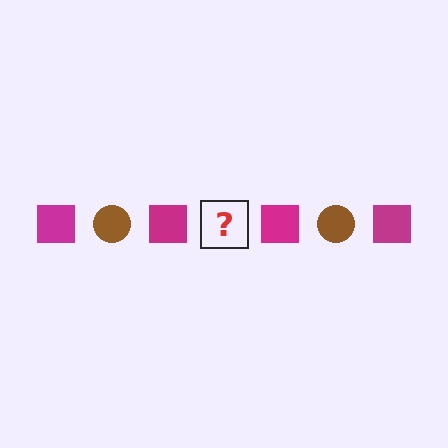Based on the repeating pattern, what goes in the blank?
The blank should be a brown circle.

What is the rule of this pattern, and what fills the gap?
The rule is that the pattern alternates between magenta square and brown circle. The gap should be filled with a brown circle.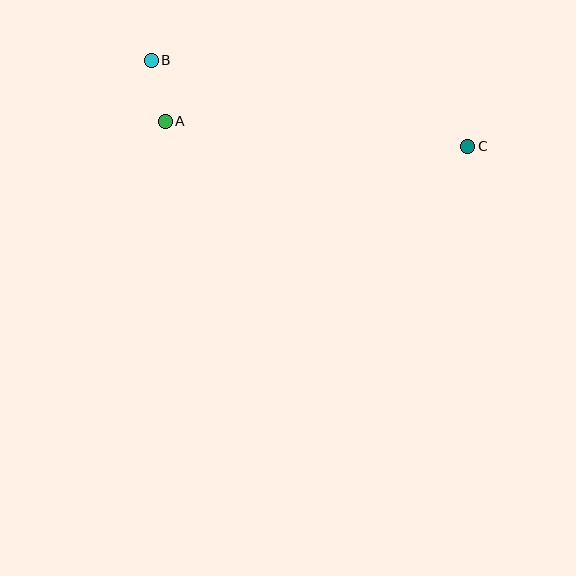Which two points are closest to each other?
Points A and B are closest to each other.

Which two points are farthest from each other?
Points B and C are farthest from each other.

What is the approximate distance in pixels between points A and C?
The distance between A and C is approximately 304 pixels.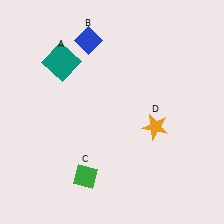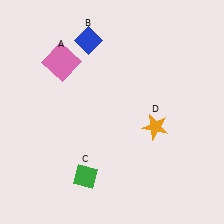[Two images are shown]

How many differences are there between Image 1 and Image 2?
There is 1 difference between the two images.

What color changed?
The square (A) changed from teal in Image 1 to pink in Image 2.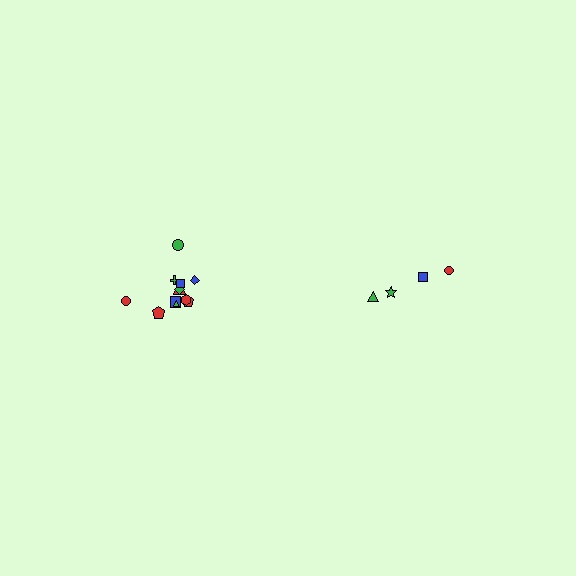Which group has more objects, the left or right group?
The left group.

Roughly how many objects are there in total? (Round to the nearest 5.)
Roughly 15 objects in total.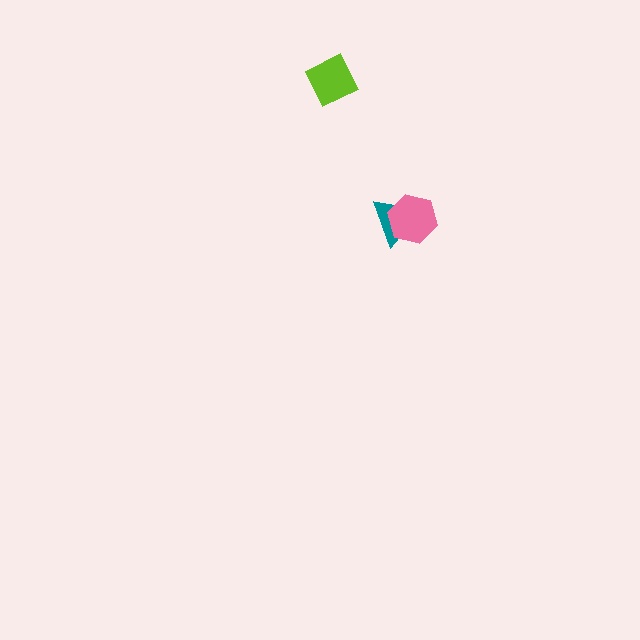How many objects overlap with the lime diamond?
0 objects overlap with the lime diamond.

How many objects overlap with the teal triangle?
1 object overlaps with the teal triangle.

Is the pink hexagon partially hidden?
No, no other shape covers it.